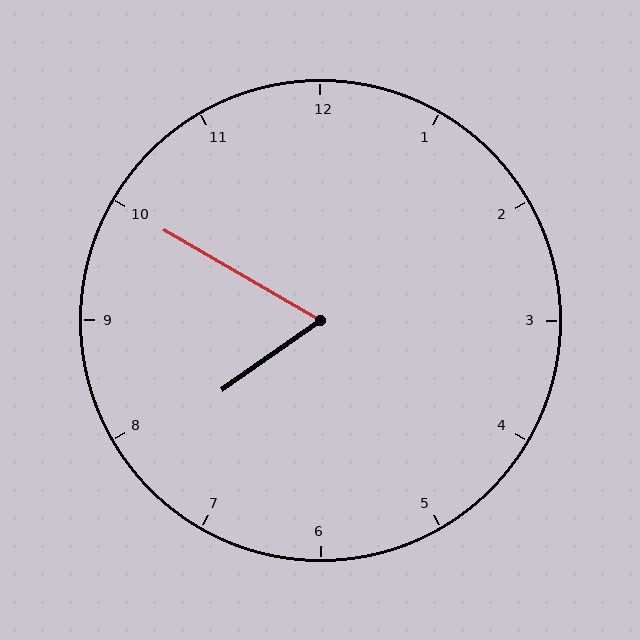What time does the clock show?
7:50.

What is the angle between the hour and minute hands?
Approximately 65 degrees.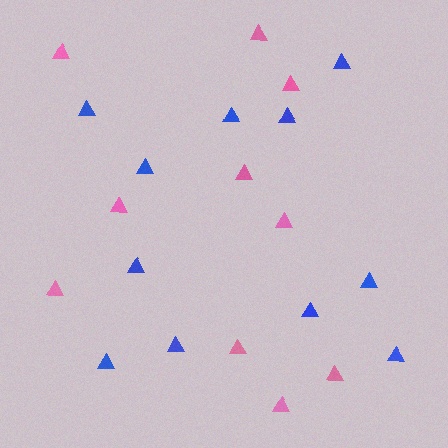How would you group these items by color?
There are 2 groups: one group of blue triangles (11) and one group of pink triangles (10).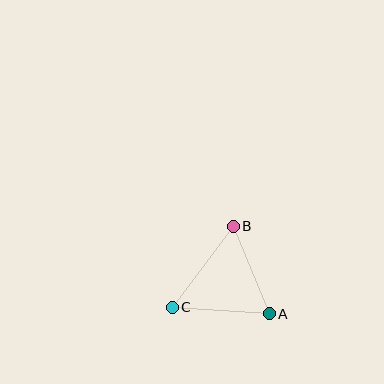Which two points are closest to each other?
Points A and B are closest to each other.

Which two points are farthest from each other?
Points B and C are farthest from each other.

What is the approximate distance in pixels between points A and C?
The distance between A and C is approximately 97 pixels.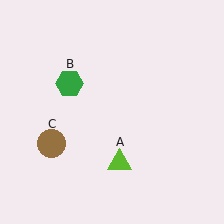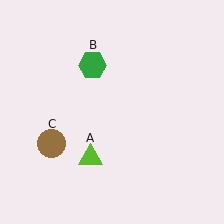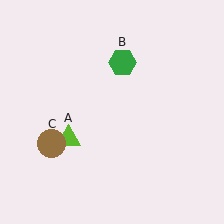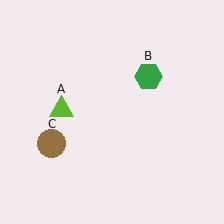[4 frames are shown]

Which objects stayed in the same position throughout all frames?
Brown circle (object C) remained stationary.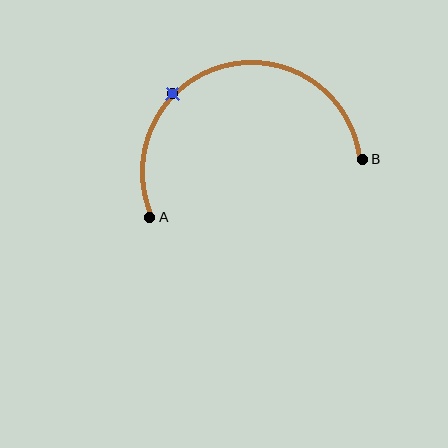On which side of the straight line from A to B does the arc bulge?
The arc bulges above the straight line connecting A and B.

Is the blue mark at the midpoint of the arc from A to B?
No. The blue mark lies on the arc but is closer to endpoint A. The arc midpoint would be at the point on the curve equidistant along the arc from both A and B.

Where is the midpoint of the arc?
The arc midpoint is the point on the curve farthest from the straight line joining A and B. It sits above that line.